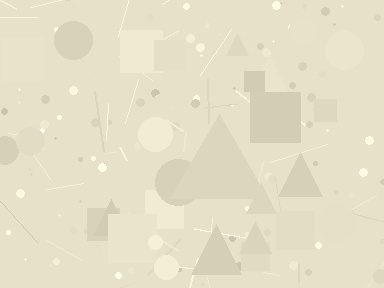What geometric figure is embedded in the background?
A triangle is embedded in the background.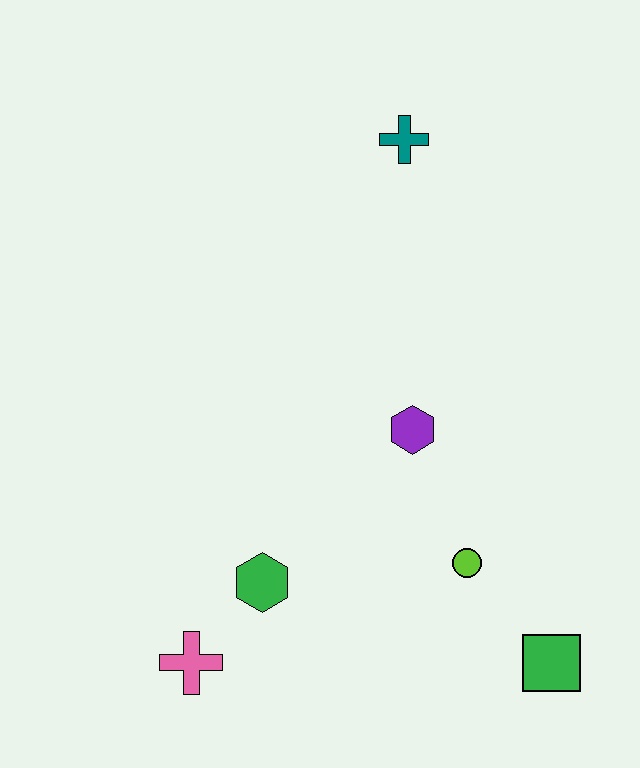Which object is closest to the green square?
The lime circle is closest to the green square.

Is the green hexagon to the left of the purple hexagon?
Yes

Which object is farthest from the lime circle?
The teal cross is farthest from the lime circle.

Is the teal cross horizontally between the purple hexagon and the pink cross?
Yes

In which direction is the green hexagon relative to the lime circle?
The green hexagon is to the left of the lime circle.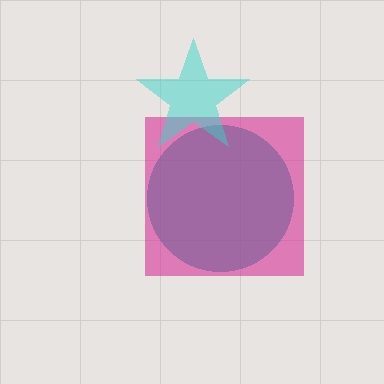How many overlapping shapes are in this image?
There are 3 overlapping shapes in the image.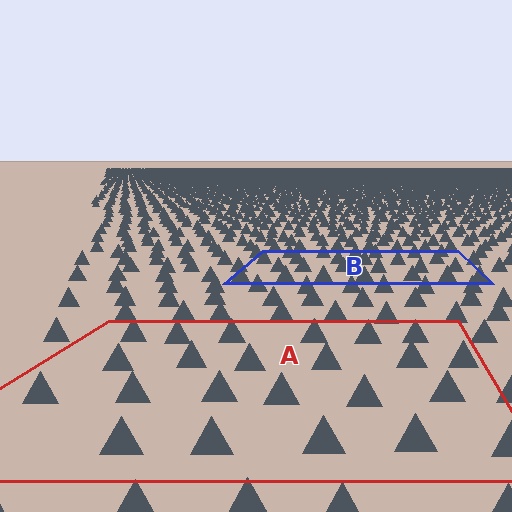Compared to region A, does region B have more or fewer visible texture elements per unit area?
Region B has more texture elements per unit area — they are packed more densely because it is farther away.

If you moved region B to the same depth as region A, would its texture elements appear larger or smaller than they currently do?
They would appear larger. At a closer depth, the same texture elements are projected at a bigger on-screen size.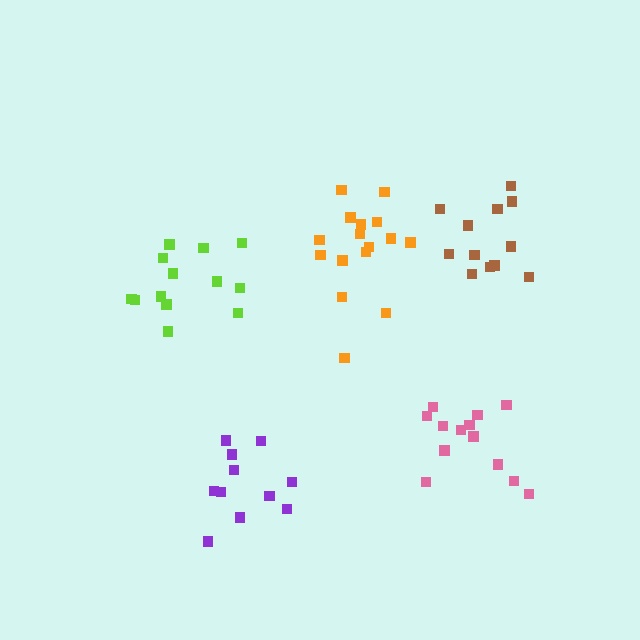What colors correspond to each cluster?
The clusters are colored: orange, lime, pink, purple, brown.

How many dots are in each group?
Group 1: 16 dots, Group 2: 13 dots, Group 3: 13 dots, Group 4: 11 dots, Group 5: 12 dots (65 total).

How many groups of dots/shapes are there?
There are 5 groups.